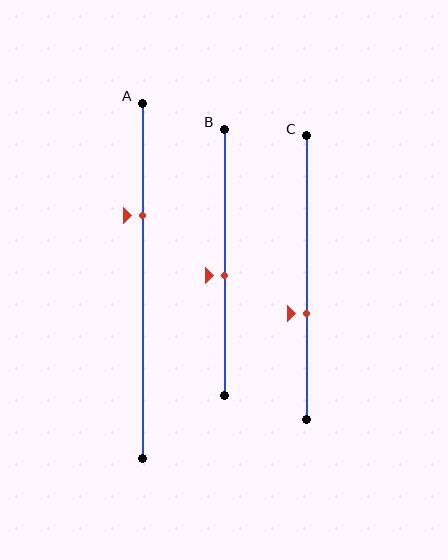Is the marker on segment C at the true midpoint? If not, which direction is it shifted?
No, the marker on segment C is shifted downward by about 12% of the segment length.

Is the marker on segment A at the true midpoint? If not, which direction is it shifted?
No, the marker on segment A is shifted upward by about 18% of the segment length.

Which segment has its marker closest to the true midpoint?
Segment B has its marker closest to the true midpoint.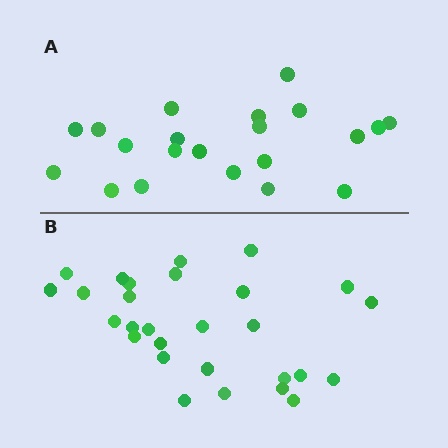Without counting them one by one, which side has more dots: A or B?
Region B (the bottom region) has more dots.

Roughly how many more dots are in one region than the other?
Region B has roughly 8 or so more dots than region A.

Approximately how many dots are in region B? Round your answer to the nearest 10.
About 30 dots. (The exact count is 28, which rounds to 30.)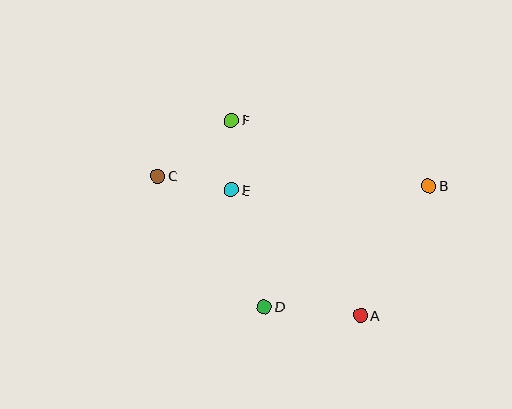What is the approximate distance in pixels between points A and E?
The distance between A and E is approximately 180 pixels.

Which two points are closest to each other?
Points E and F are closest to each other.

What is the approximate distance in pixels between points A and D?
The distance between A and D is approximately 97 pixels.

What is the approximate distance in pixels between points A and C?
The distance between A and C is approximately 246 pixels.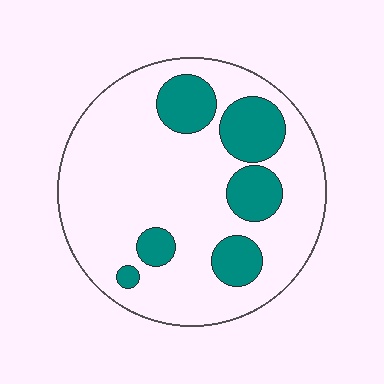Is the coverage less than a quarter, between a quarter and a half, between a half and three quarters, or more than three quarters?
Less than a quarter.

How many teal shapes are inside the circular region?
6.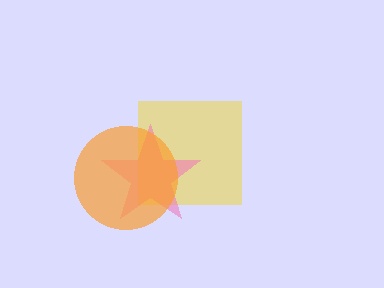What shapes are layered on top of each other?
The layered shapes are: a yellow square, a pink star, an orange circle.